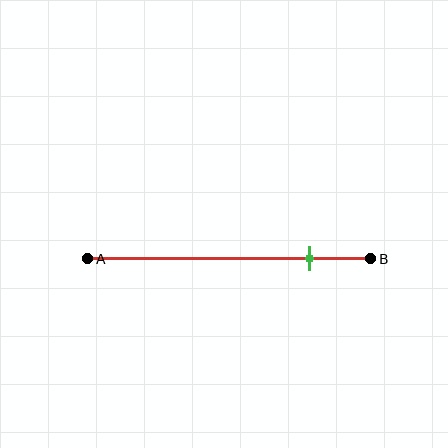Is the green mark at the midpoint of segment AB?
No, the mark is at about 80% from A, not at the 50% midpoint.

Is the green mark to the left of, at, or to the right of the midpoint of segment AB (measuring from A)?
The green mark is to the right of the midpoint of segment AB.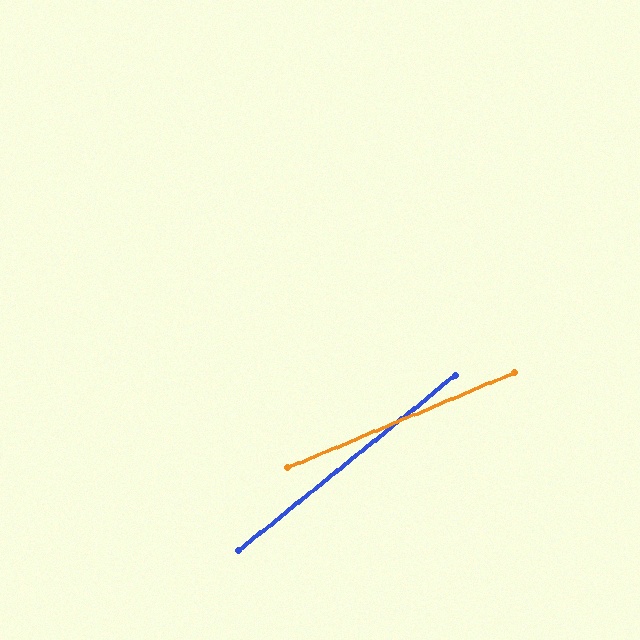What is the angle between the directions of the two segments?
Approximately 16 degrees.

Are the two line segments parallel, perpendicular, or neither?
Neither parallel nor perpendicular — they differ by about 16°.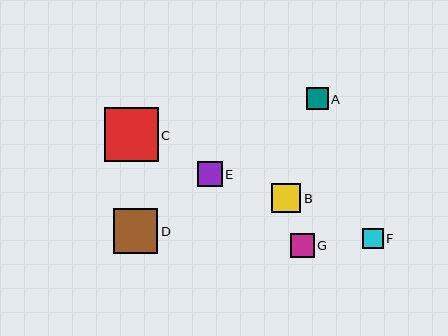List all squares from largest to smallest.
From largest to smallest: C, D, B, E, G, A, F.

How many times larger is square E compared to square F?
Square E is approximately 1.2 times the size of square F.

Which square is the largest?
Square C is the largest with a size of approximately 54 pixels.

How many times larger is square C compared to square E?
Square C is approximately 2.1 times the size of square E.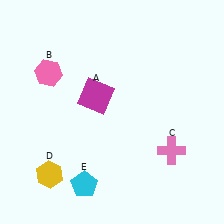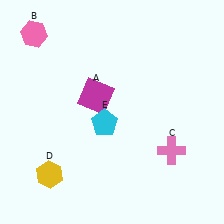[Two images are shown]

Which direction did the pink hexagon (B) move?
The pink hexagon (B) moved up.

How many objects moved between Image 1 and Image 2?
2 objects moved between the two images.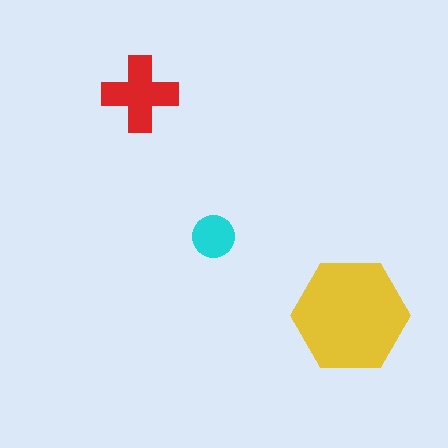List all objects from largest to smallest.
The yellow hexagon, the red cross, the cyan circle.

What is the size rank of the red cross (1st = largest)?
2nd.